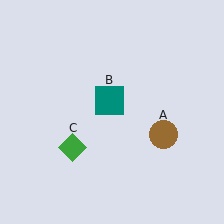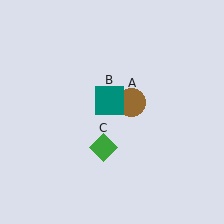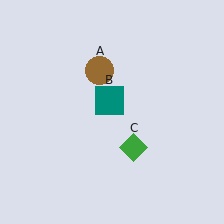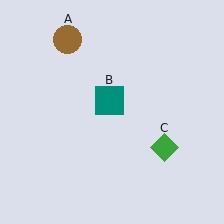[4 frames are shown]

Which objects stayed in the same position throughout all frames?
Teal square (object B) remained stationary.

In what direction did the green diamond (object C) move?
The green diamond (object C) moved right.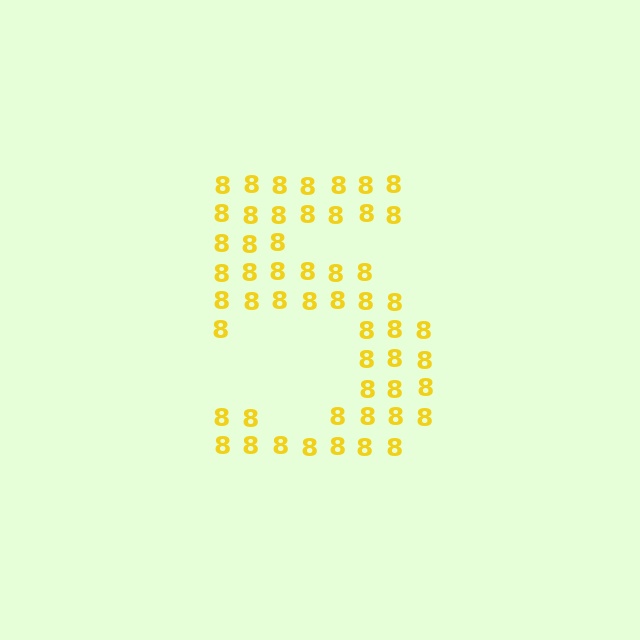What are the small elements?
The small elements are digit 8's.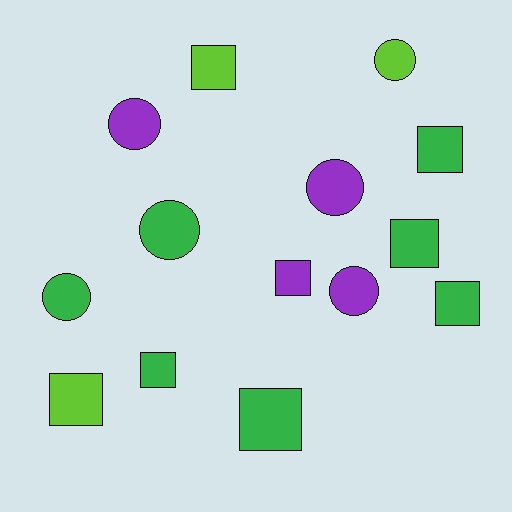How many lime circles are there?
There is 1 lime circle.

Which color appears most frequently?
Green, with 7 objects.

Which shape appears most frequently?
Square, with 8 objects.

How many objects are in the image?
There are 14 objects.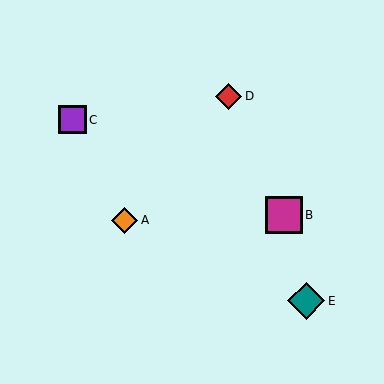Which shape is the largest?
The teal diamond (labeled E) is the largest.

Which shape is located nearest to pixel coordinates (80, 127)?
The purple square (labeled C) at (72, 120) is nearest to that location.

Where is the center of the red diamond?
The center of the red diamond is at (228, 96).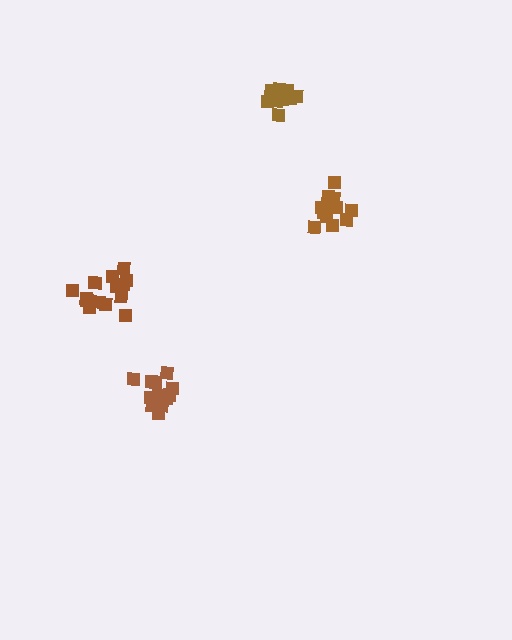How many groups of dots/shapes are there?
There are 4 groups.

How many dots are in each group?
Group 1: 14 dots, Group 2: 13 dots, Group 3: 12 dots, Group 4: 14 dots (53 total).